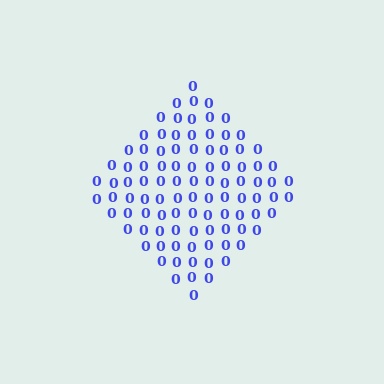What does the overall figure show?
The overall figure shows a diamond.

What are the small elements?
The small elements are digit 0's.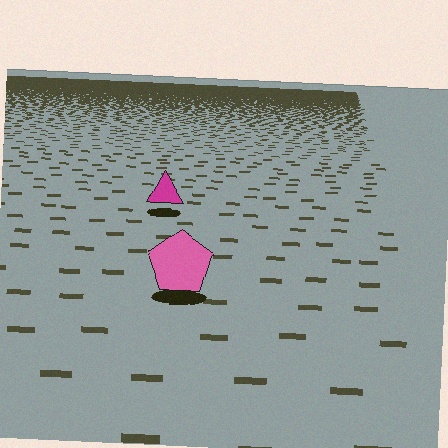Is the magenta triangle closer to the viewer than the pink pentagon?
No. The pink pentagon is closer — you can tell from the texture gradient: the ground texture is coarser near it.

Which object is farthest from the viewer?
The magenta triangle is farthest from the viewer. It appears smaller and the ground texture around it is denser.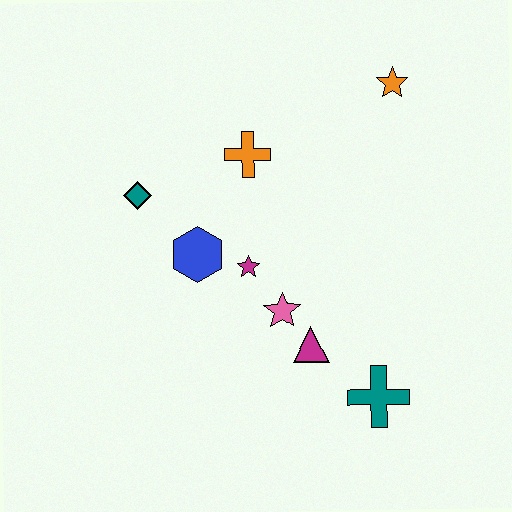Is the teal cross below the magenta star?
Yes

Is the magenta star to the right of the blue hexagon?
Yes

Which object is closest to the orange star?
The orange cross is closest to the orange star.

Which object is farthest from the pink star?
The orange star is farthest from the pink star.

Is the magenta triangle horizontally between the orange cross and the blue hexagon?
No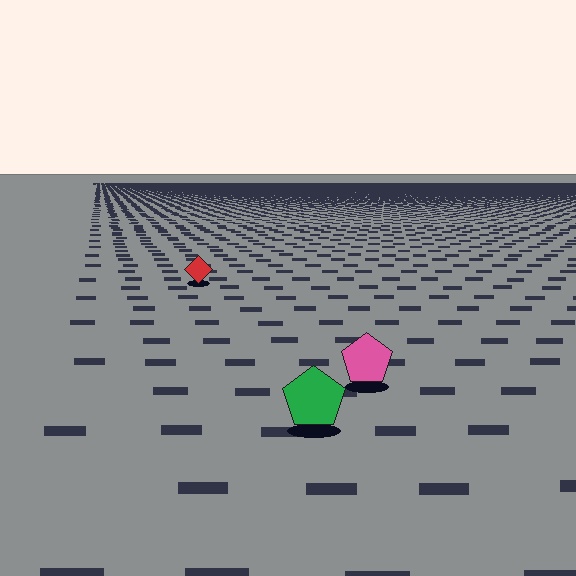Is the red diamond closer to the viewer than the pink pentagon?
No. The pink pentagon is closer — you can tell from the texture gradient: the ground texture is coarser near it.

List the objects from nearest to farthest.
From nearest to farthest: the green pentagon, the pink pentagon, the red diamond.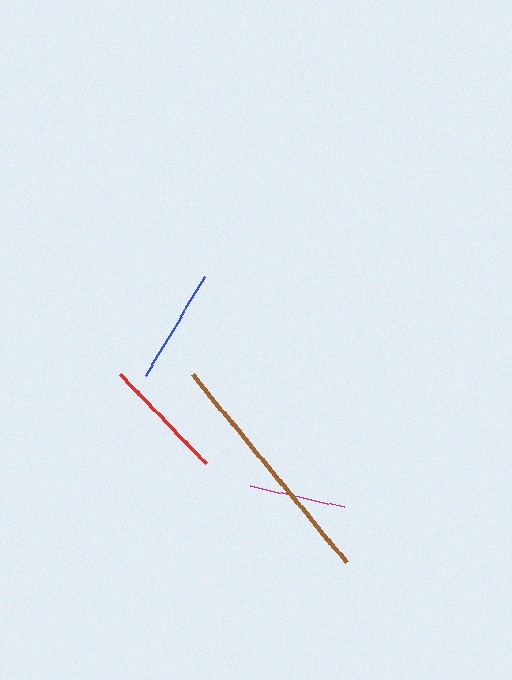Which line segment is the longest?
The brown line is the longest at approximately 243 pixels.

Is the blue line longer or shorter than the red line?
The red line is longer than the blue line.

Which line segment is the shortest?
The magenta line is the shortest at approximately 95 pixels.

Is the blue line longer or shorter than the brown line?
The brown line is longer than the blue line.